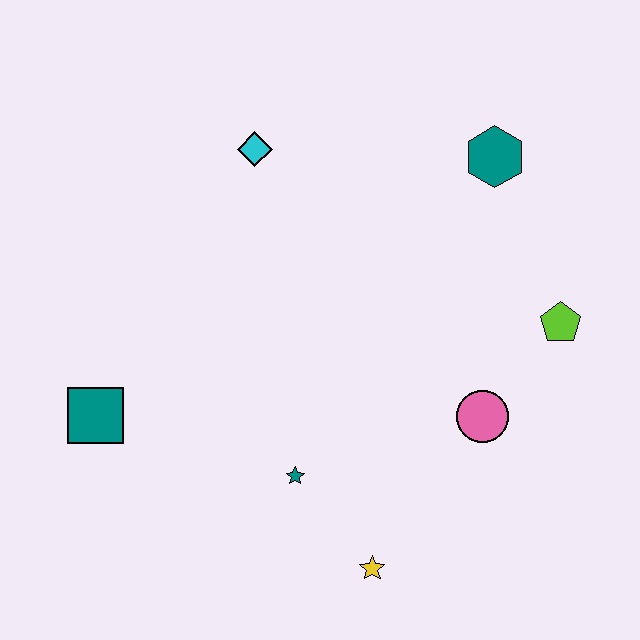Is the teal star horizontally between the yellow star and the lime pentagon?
No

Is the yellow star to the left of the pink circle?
Yes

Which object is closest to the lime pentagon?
The pink circle is closest to the lime pentagon.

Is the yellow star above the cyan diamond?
No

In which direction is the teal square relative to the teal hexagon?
The teal square is to the left of the teal hexagon.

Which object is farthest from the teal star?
The teal hexagon is farthest from the teal star.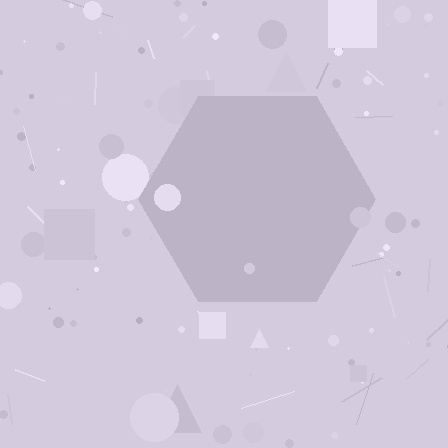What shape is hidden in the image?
A hexagon is hidden in the image.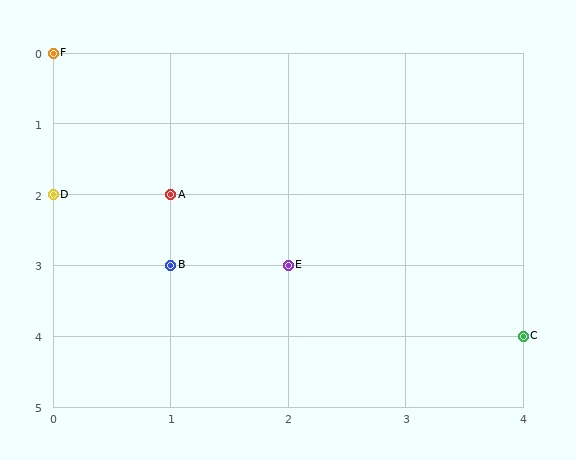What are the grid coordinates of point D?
Point D is at grid coordinates (0, 2).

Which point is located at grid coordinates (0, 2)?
Point D is at (0, 2).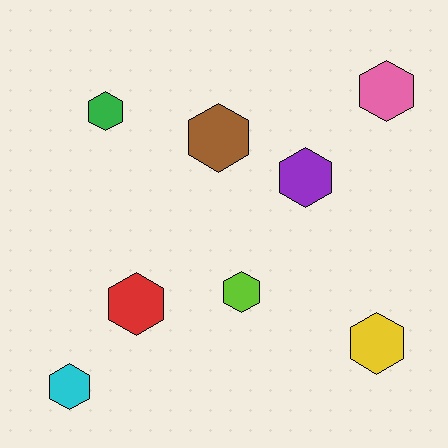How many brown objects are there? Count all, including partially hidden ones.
There is 1 brown object.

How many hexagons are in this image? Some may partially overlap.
There are 8 hexagons.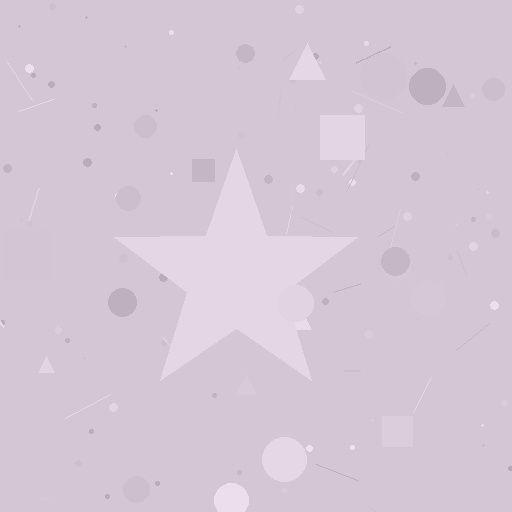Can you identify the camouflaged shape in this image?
The camouflaged shape is a star.